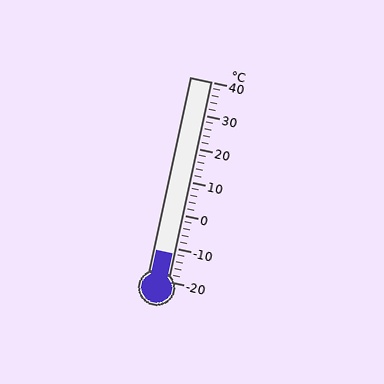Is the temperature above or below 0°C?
The temperature is below 0°C.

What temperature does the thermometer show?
The thermometer shows approximately -12°C.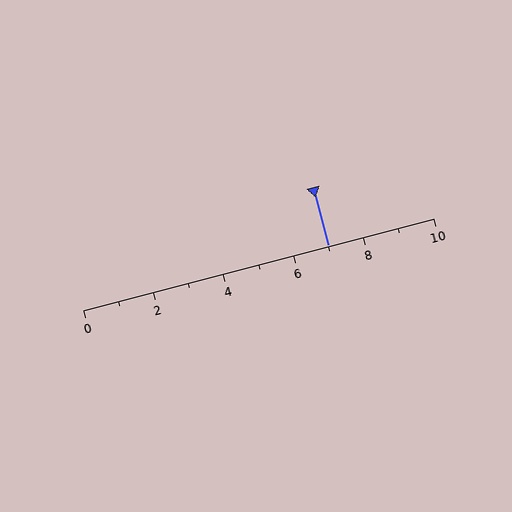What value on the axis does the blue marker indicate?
The marker indicates approximately 7.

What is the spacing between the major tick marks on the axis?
The major ticks are spaced 2 apart.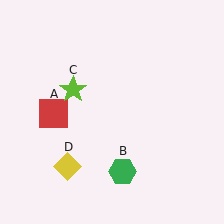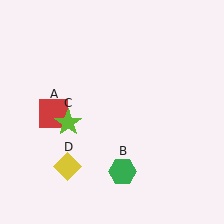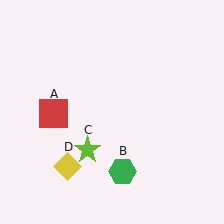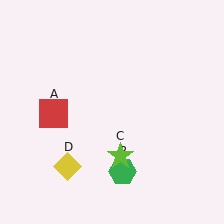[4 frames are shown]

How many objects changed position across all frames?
1 object changed position: lime star (object C).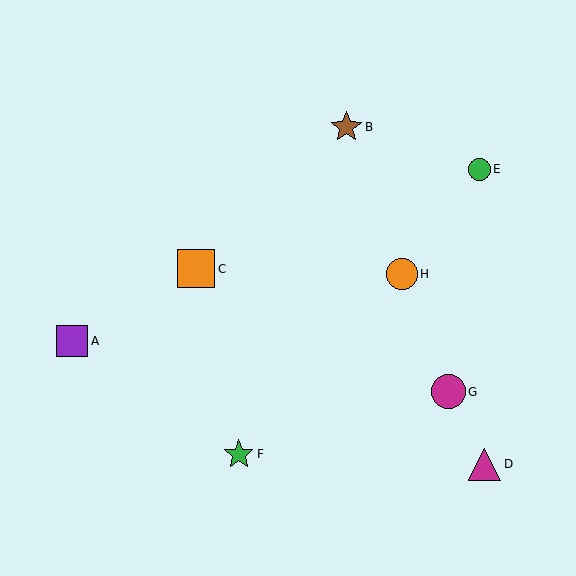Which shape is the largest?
The orange square (labeled C) is the largest.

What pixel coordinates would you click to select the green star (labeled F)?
Click at (239, 454) to select the green star F.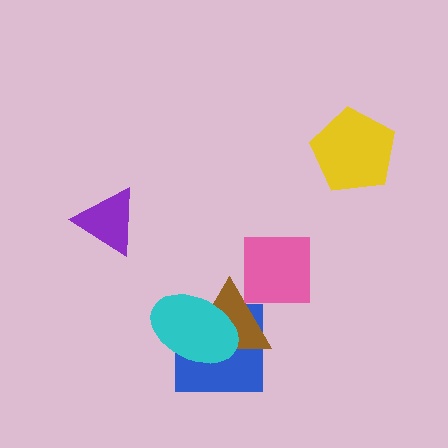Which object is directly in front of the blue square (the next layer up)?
The brown triangle is directly in front of the blue square.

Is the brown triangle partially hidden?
Yes, it is partially covered by another shape.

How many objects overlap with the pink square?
1 object overlaps with the pink square.